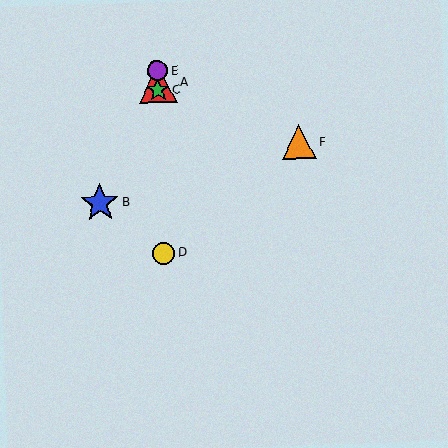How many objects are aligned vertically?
4 objects (A, C, D, E) are aligned vertically.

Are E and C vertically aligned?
Yes, both are at x≈157.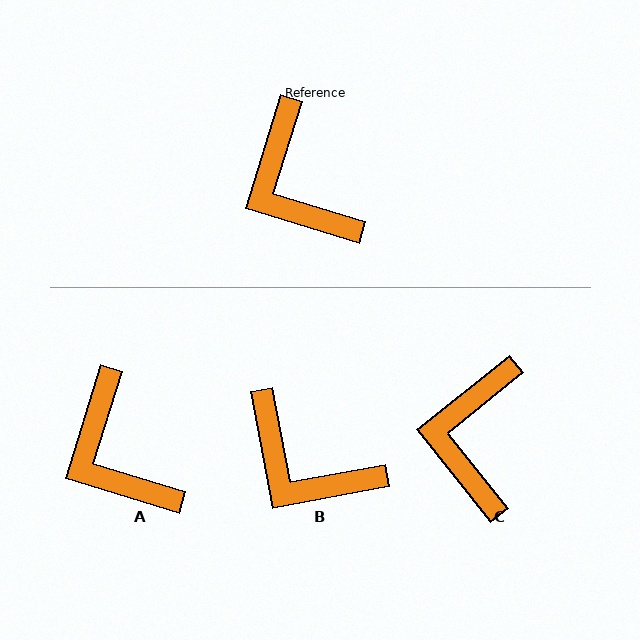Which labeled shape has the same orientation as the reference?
A.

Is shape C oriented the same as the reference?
No, it is off by about 34 degrees.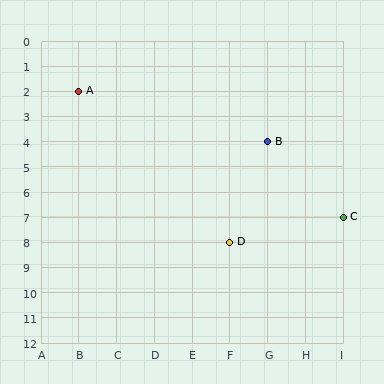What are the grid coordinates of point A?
Point A is at grid coordinates (B, 2).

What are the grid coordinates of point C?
Point C is at grid coordinates (I, 7).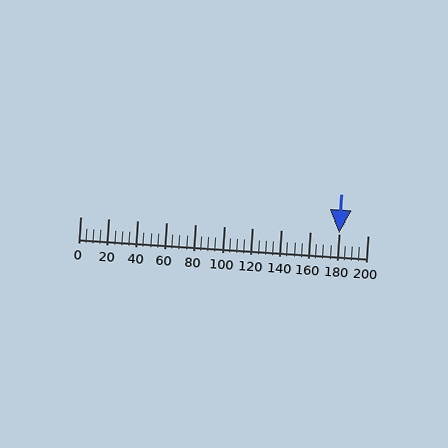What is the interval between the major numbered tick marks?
The major tick marks are spaced 20 units apart.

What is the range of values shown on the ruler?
The ruler shows values from 0 to 200.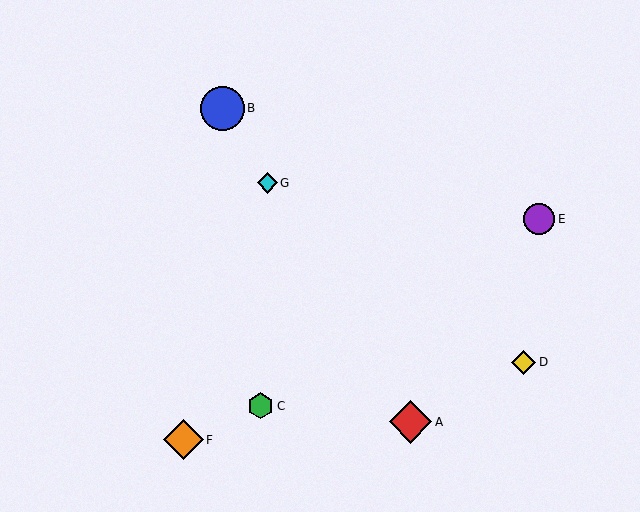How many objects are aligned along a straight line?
3 objects (A, B, G) are aligned along a straight line.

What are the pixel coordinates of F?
Object F is at (183, 440).